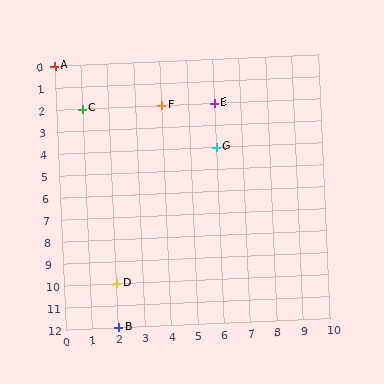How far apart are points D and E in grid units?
Points D and E are 4 columns and 8 rows apart (about 8.9 grid units diagonally).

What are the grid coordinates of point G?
Point G is at grid coordinates (6, 4).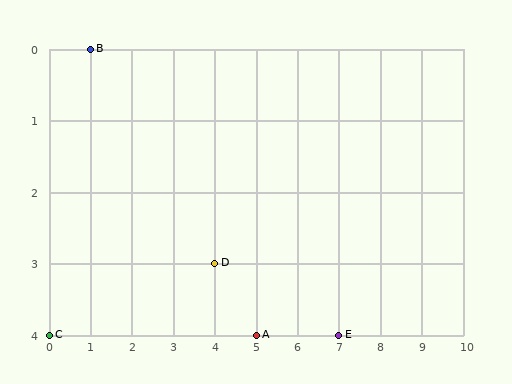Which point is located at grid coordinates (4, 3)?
Point D is at (4, 3).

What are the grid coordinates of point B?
Point B is at grid coordinates (1, 0).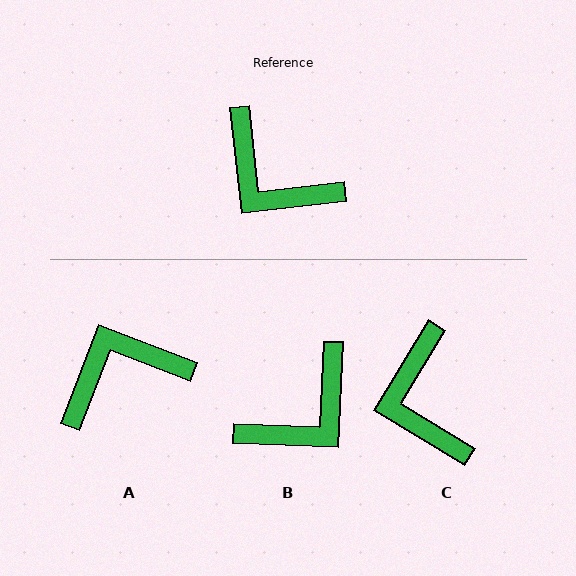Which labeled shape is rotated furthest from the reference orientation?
A, about 117 degrees away.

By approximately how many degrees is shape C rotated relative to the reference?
Approximately 37 degrees clockwise.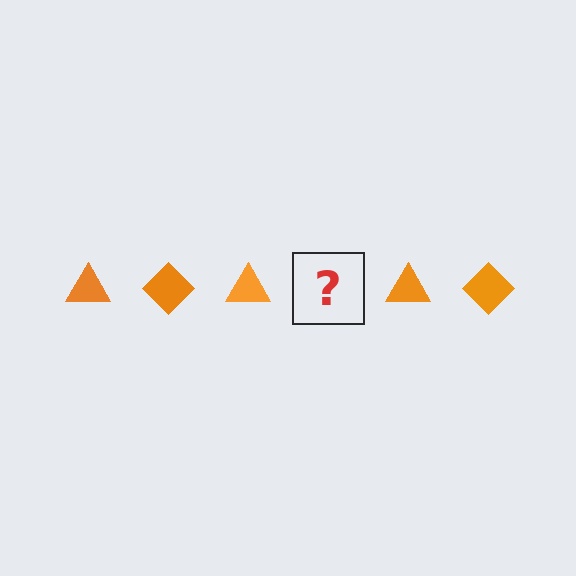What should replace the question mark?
The question mark should be replaced with an orange diamond.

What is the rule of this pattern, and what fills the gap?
The rule is that the pattern cycles through triangle, diamond shapes in orange. The gap should be filled with an orange diamond.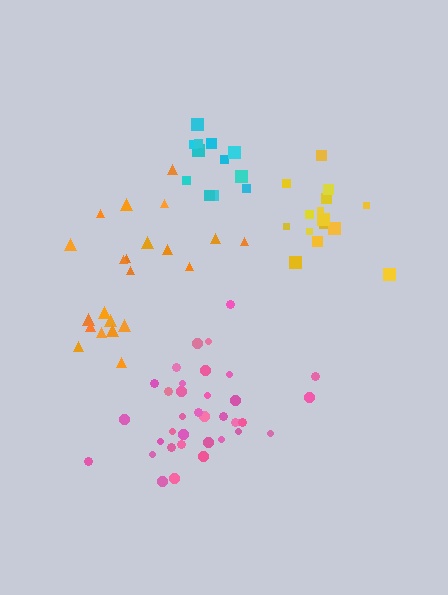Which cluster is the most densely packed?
Pink.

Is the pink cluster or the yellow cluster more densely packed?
Pink.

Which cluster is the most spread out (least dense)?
Orange.